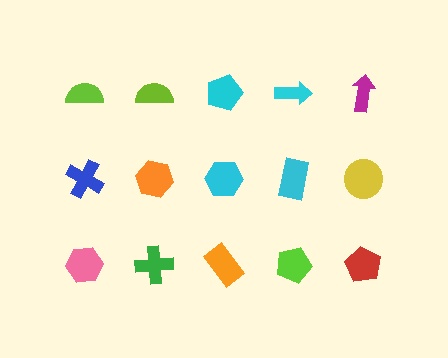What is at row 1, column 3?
A cyan pentagon.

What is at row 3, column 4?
A lime pentagon.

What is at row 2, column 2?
An orange hexagon.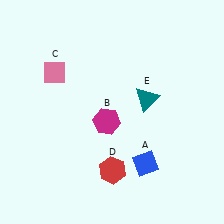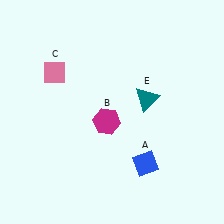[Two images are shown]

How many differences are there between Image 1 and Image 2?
There is 1 difference between the two images.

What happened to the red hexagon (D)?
The red hexagon (D) was removed in Image 2. It was in the bottom-right area of Image 1.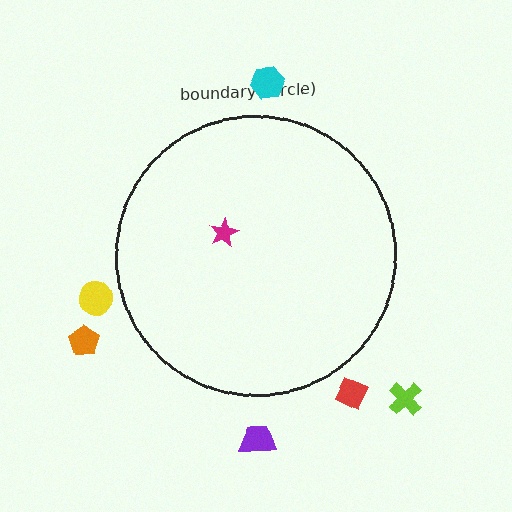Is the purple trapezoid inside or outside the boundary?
Outside.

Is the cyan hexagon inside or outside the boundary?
Outside.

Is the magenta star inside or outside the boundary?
Inside.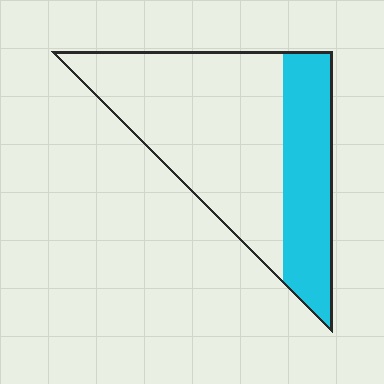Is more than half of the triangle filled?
No.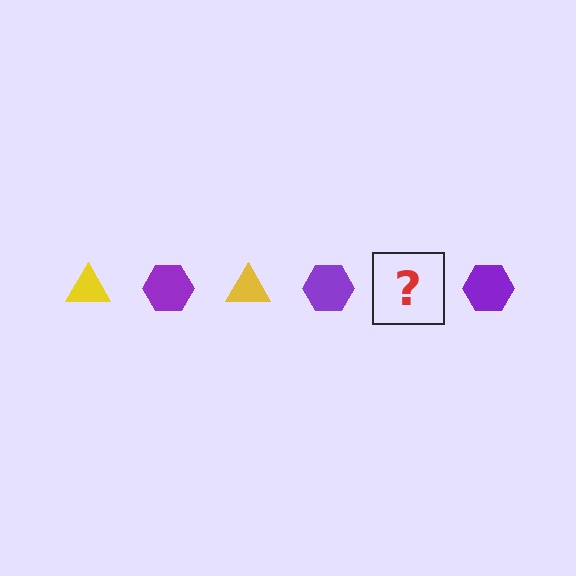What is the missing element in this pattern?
The missing element is a yellow triangle.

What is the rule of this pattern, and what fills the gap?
The rule is that the pattern alternates between yellow triangle and purple hexagon. The gap should be filled with a yellow triangle.